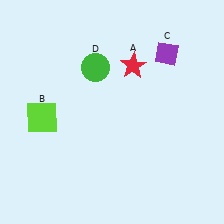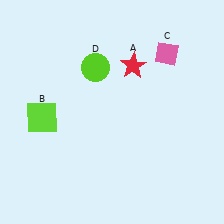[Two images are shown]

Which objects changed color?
C changed from purple to pink. D changed from green to lime.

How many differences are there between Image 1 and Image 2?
There are 2 differences between the two images.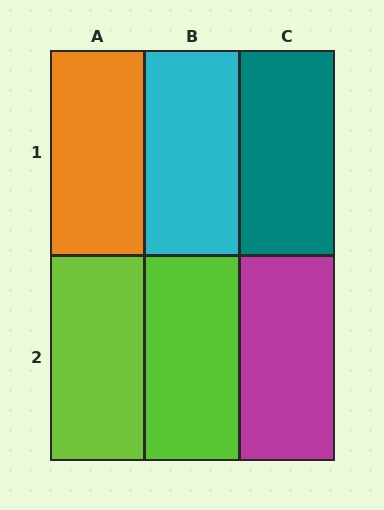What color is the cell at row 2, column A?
Lime.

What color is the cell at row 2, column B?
Lime.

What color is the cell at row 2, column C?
Magenta.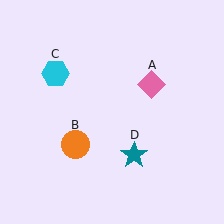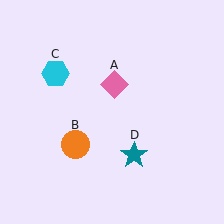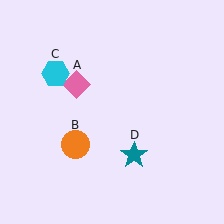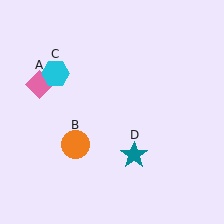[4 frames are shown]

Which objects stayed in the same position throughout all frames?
Orange circle (object B) and cyan hexagon (object C) and teal star (object D) remained stationary.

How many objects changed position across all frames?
1 object changed position: pink diamond (object A).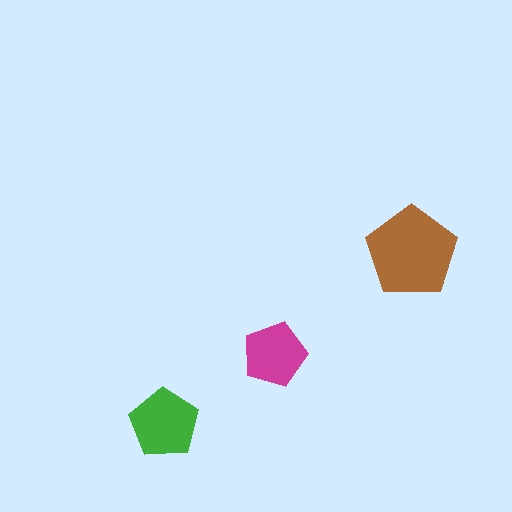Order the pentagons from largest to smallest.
the brown one, the green one, the magenta one.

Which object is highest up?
The brown pentagon is topmost.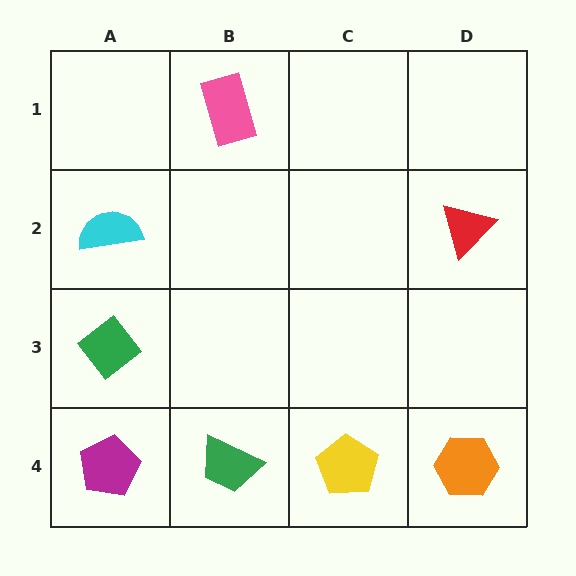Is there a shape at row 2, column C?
No, that cell is empty.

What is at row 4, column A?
A magenta pentagon.